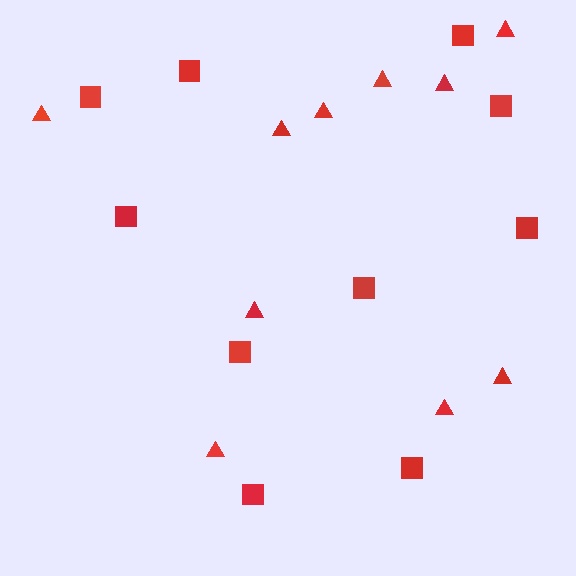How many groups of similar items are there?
There are 2 groups: one group of triangles (10) and one group of squares (10).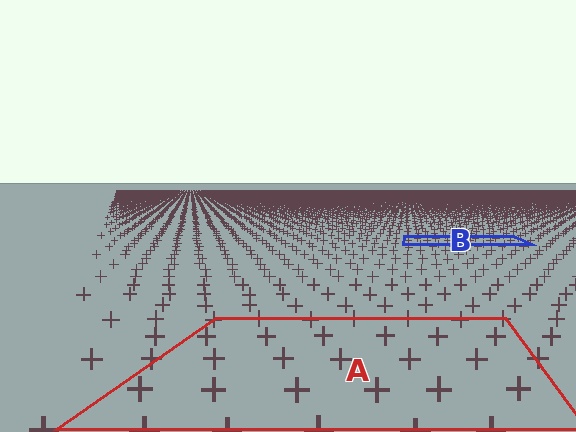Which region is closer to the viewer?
Region A is closer. The texture elements there are larger and more spread out.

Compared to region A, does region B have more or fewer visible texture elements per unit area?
Region B has more texture elements per unit area — they are packed more densely because it is farther away.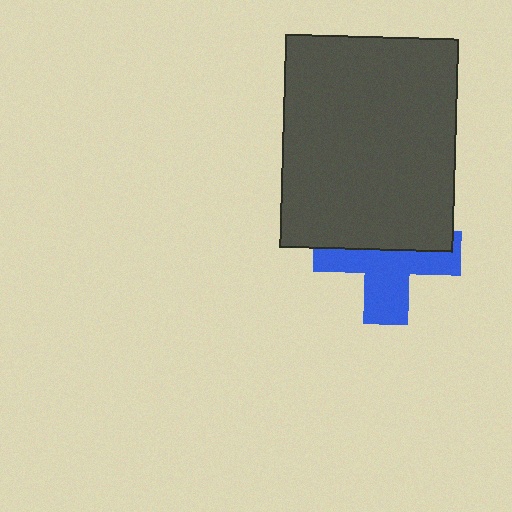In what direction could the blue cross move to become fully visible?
The blue cross could move down. That would shift it out from behind the dark gray rectangle entirely.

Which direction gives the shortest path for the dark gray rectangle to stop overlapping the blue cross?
Moving up gives the shortest separation.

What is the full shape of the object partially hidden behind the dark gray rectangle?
The partially hidden object is a blue cross.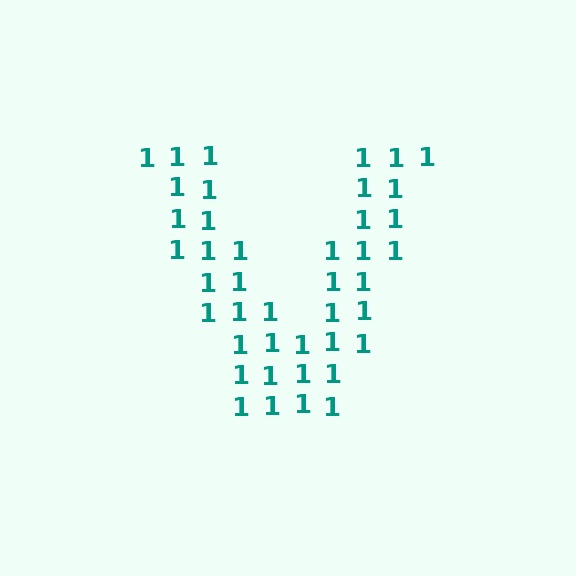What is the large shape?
The large shape is the letter V.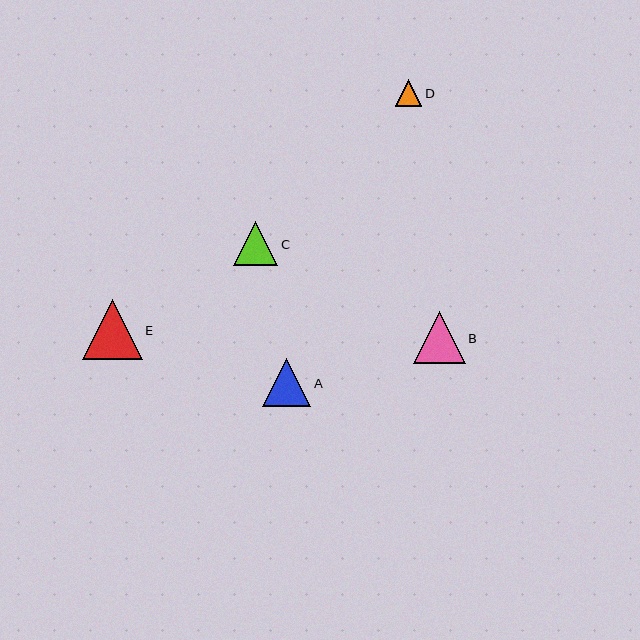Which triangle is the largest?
Triangle E is the largest with a size of approximately 60 pixels.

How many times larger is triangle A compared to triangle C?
Triangle A is approximately 1.1 times the size of triangle C.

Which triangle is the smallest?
Triangle D is the smallest with a size of approximately 26 pixels.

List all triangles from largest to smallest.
From largest to smallest: E, B, A, C, D.